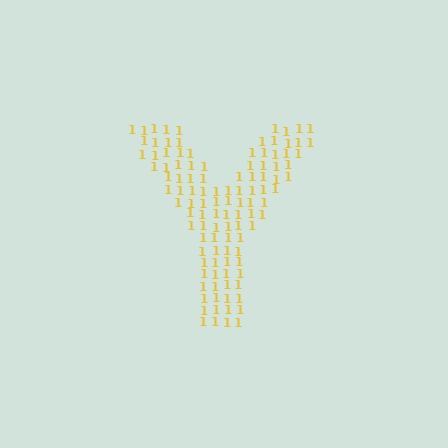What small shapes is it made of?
It is made of small digit 1's.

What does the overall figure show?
The overall figure shows the letter Y.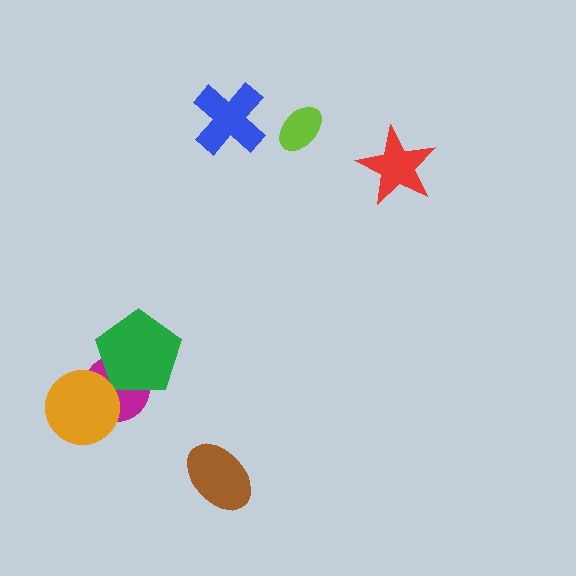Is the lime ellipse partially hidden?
No, no other shape covers it.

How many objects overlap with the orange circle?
1 object overlaps with the orange circle.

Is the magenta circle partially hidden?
Yes, it is partially covered by another shape.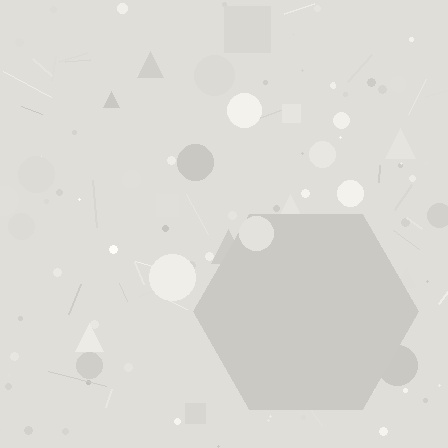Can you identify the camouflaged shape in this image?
The camouflaged shape is a hexagon.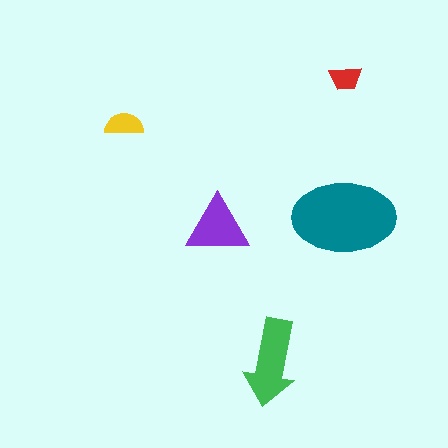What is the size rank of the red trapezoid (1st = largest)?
5th.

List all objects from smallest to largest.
The red trapezoid, the yellow semicircle, the purple triangle, the green arrow, the teal ellipse.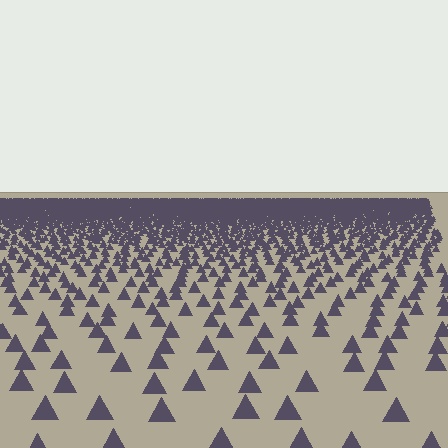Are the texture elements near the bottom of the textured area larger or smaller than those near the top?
Larger. Near the bottom, elements are closer to the viewer and appear at a bigger on-screen size.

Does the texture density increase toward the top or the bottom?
Density increases toward the top.